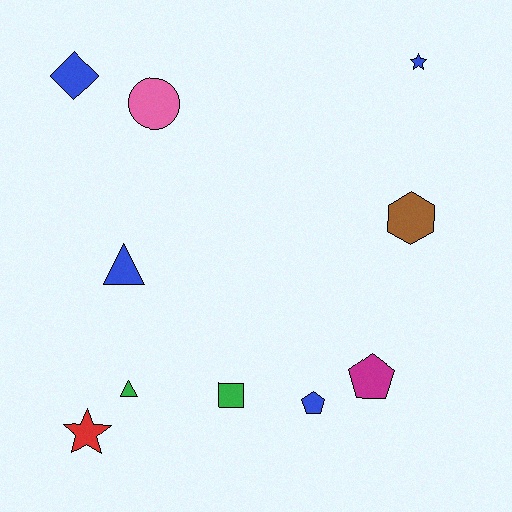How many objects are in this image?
There are 10 objects.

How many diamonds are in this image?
There is 1 diamond.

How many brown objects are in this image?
There is 1 brown object.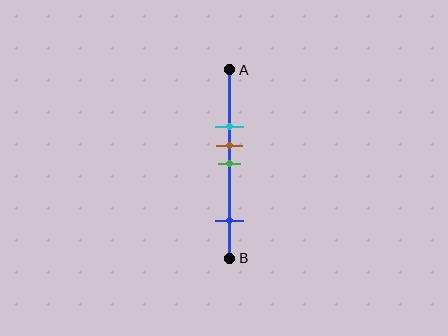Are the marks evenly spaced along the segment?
No, the marks are not evenly spaced.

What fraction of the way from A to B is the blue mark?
The blue mark is approximately 80% (0.8) of the way from A to B.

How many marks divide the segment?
There are 4 marks dividing the segment.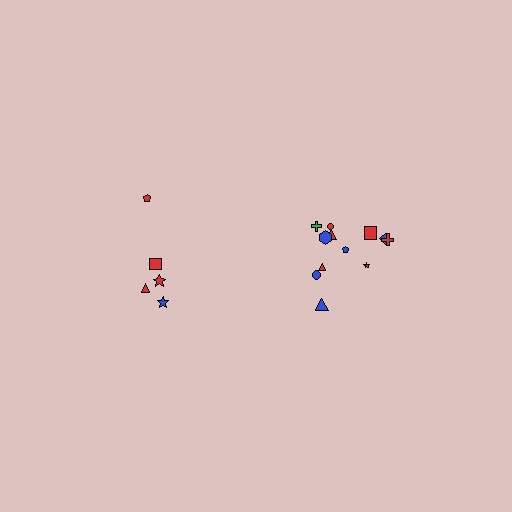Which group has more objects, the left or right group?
The right group.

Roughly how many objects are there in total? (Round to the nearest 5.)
Roughly 15 objects in total.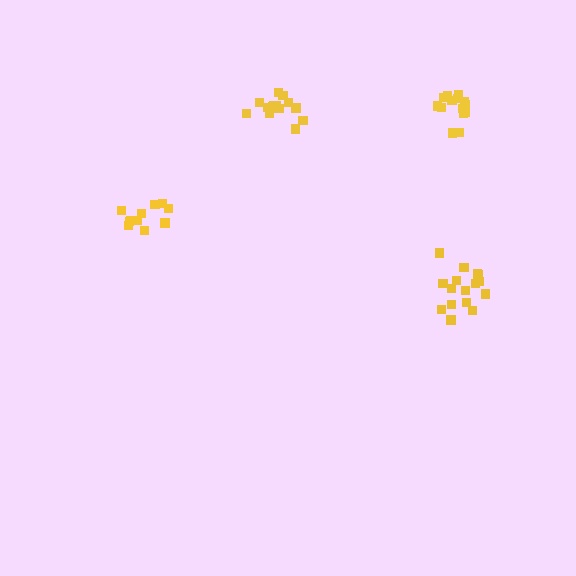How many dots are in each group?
Group 1: 11 dots, Group 2: 15 dots, Group 3: 14 dots, Group 4: 17 dots (57 total).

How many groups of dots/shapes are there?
There are 4 groups.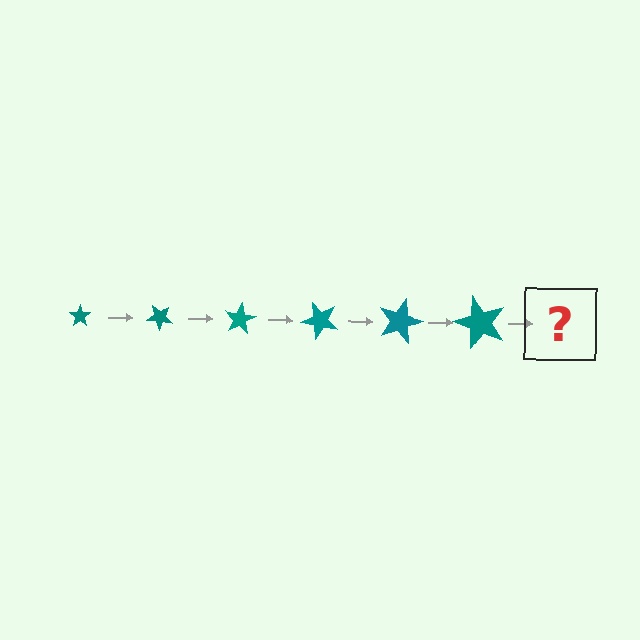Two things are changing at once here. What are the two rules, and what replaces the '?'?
The two rules are that the star grows larger each step and it rotates 40 degrees each step. The '?' should be a star, larger than the previous one and rotated 240 degrees from the start.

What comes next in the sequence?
The next element should be a star, larger than the previous one and rotated 240 degrees from the start.